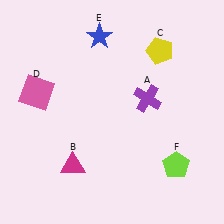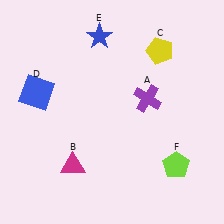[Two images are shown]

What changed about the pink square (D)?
In Image 1, D is pink. In Image 2, it changed to blue.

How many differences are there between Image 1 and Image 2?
There is 1 difference between the two images.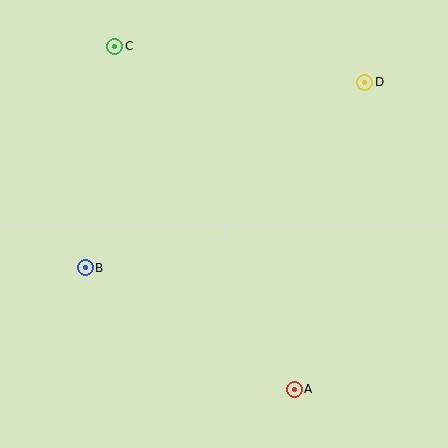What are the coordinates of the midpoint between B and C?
The midpoint between B and C is at (100, 157).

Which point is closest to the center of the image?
Point B at (85, 268) is closest to the center.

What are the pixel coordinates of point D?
Point D is at (365, 82).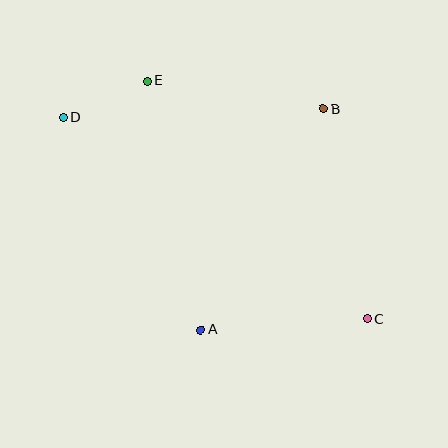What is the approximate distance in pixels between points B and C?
The distance between B and C is approximately 215 pixels.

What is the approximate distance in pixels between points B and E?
The distance between B and E is approximately 178 pixels.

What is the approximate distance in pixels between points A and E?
The distance between A and E is approximately 254 pixels.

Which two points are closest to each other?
Points D and E are closest to each other.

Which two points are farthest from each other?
Points C and D are farthest from each other.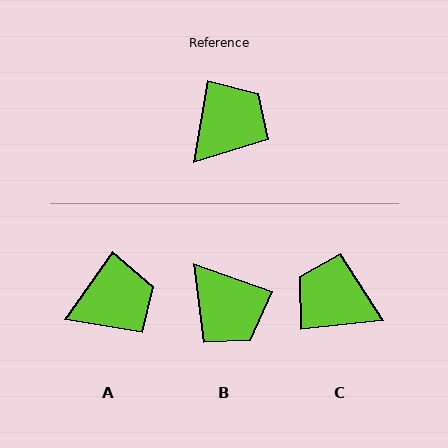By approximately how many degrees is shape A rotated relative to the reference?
Approximately 26 degrees clockwise.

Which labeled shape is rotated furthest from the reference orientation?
C, about 105 degrees away.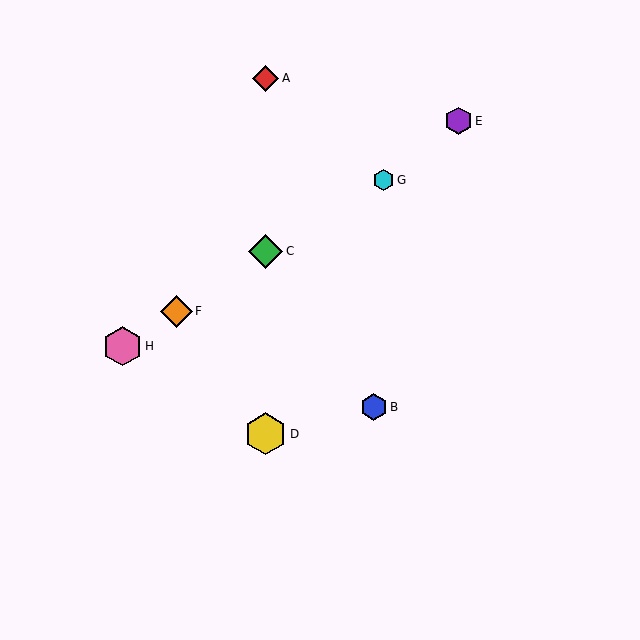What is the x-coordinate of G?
Object G is at x≈383.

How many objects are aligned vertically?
3 objects (A, C, D) are aligned vertically.